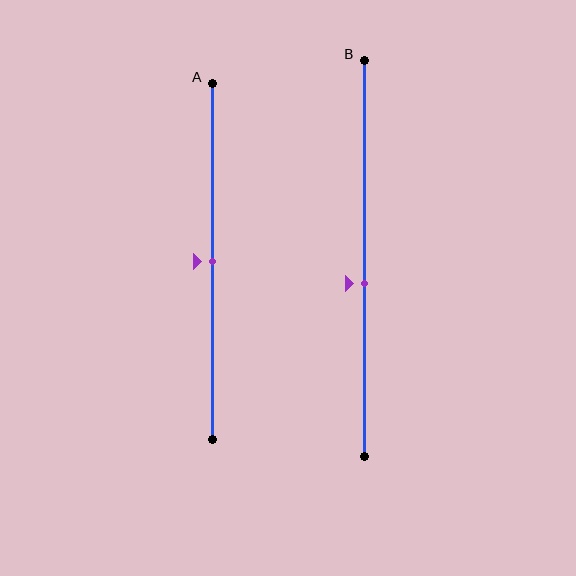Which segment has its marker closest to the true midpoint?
Segment A has its marker closest to the true midpoint.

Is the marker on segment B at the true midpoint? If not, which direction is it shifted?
No, the marker on segment B is shifted downward by about 6% of the segment length.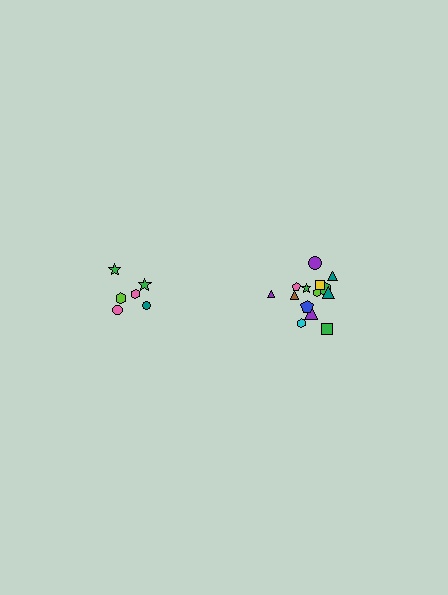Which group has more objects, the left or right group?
The right group.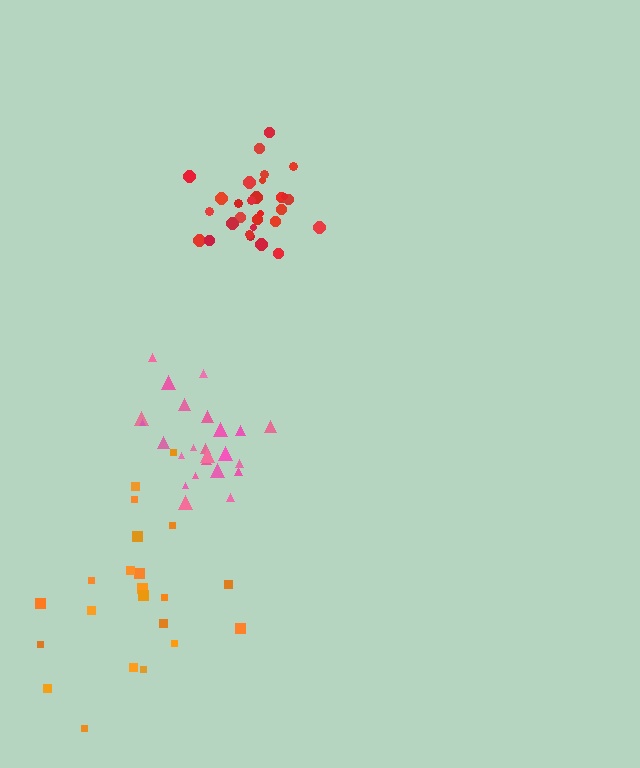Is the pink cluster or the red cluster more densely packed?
Red.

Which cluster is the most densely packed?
Red.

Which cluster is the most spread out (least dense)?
Orange.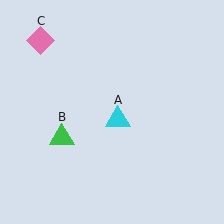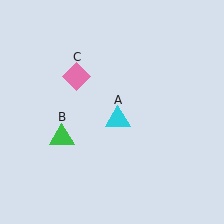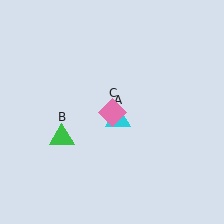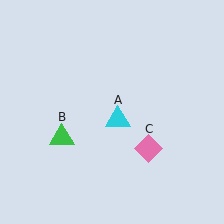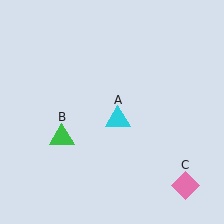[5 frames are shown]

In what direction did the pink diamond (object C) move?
The pink diamond (object C) moved down and to the right.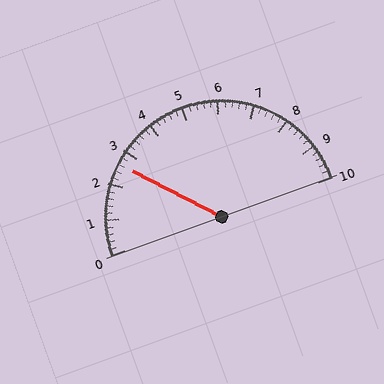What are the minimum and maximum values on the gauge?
The gauge ranges from 0 to 10.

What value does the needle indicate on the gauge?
The needle indicates approximately 2.6.